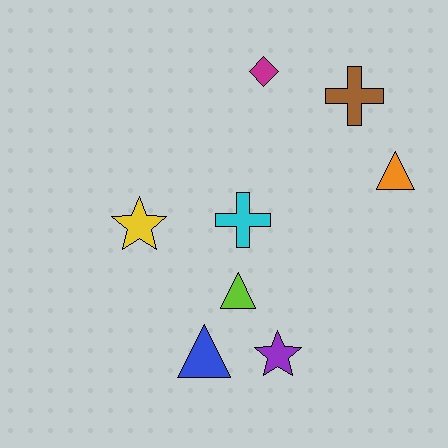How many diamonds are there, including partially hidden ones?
There is 1 diamond.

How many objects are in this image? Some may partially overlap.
There are 8 objects.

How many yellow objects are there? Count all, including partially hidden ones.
There is 1 yellow object.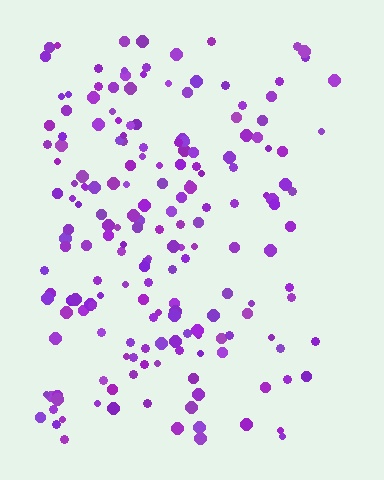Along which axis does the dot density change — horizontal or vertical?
Horizontal.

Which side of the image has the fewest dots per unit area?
The right.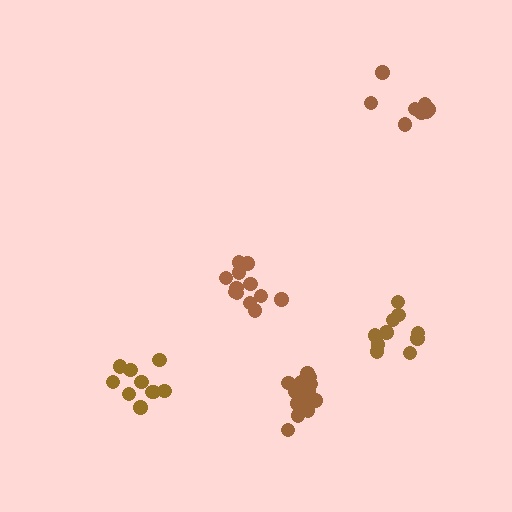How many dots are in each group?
Group 1: 12 dots, Group 2: 10 dots, Group 3: 8 dots, Group 4: 10 dots, Group 5: 14 dots (54 total).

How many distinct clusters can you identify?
There are 5 distinct clusters.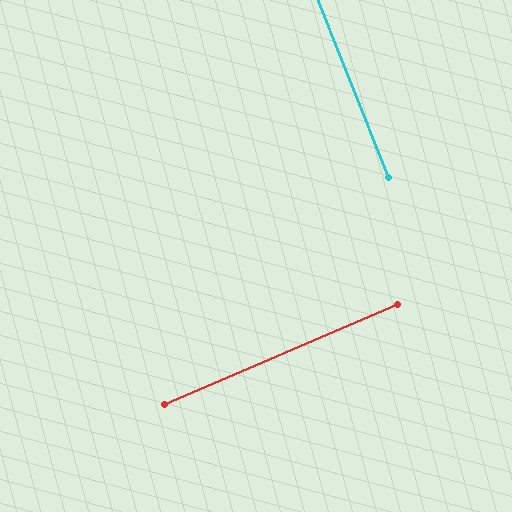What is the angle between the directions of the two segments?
Approximately 88 degrees.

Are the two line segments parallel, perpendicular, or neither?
Perpendicular — they meet at approximately 88°.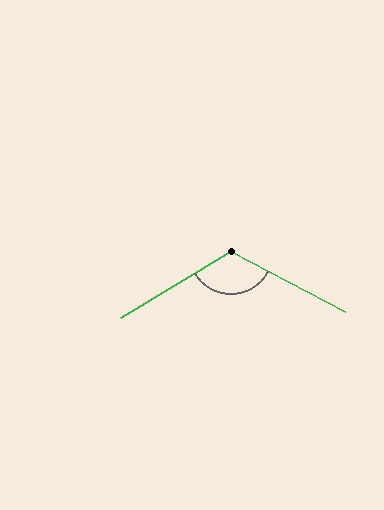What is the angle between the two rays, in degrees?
Approximately 121 degrees.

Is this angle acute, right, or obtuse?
It is obtuse.